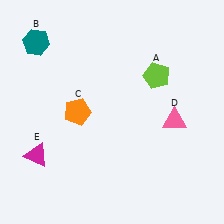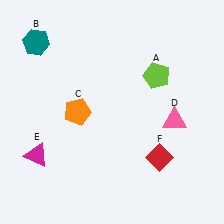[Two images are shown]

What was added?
A red diamond (F) was added in Image 2.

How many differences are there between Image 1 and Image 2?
There is 1 difference between the two images.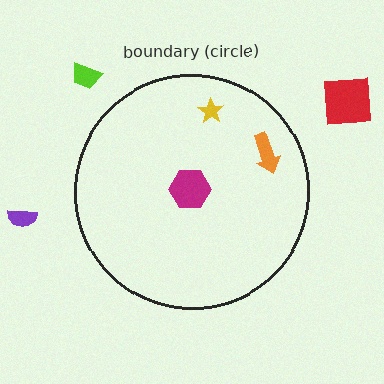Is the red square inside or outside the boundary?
Outside.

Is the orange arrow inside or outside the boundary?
Inside.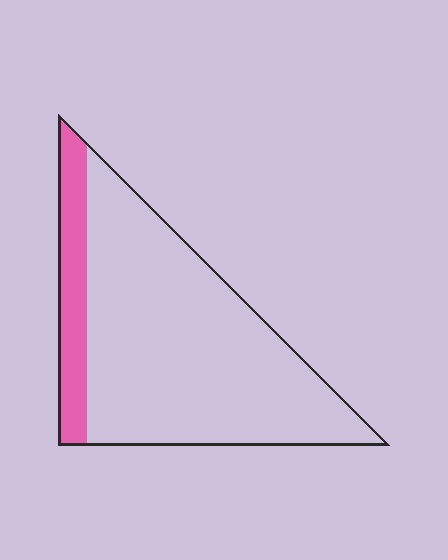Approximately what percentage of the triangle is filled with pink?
Approximately 15%.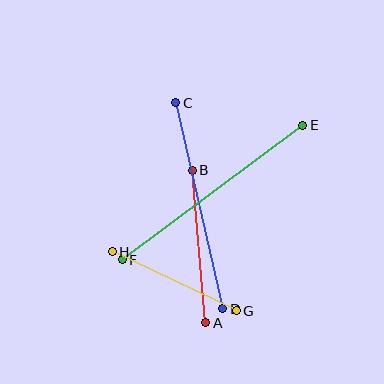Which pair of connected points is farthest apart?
Points E and F are farthest apart.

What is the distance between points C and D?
The distance is approximately 211 pixels.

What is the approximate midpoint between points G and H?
The midpoint is at approximately (174, 281) pixels.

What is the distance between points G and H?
The distance is approximately 137 pixels.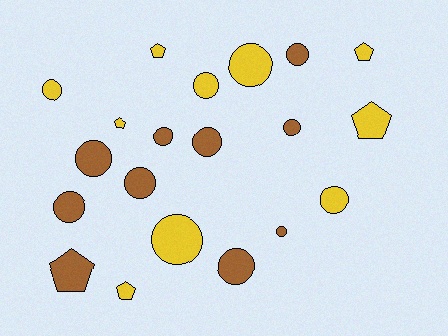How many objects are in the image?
There are 20 objects.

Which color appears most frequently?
Brown, with 10 objects.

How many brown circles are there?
There are 9 brown circles.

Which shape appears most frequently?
Circle, with 14 objects.